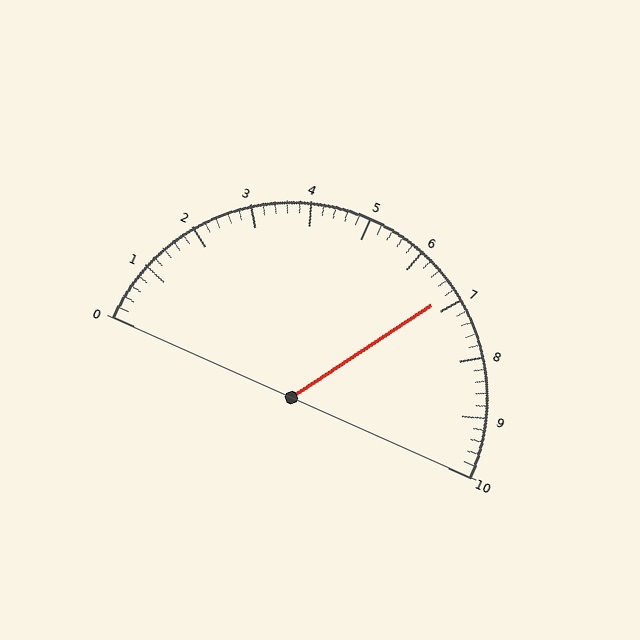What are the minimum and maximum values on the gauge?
The gauge ranges from 0 to 10.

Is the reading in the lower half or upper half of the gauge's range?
The reading is in the upper half of the range (0 to 10).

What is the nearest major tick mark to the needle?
The nearest major tick mark is 7.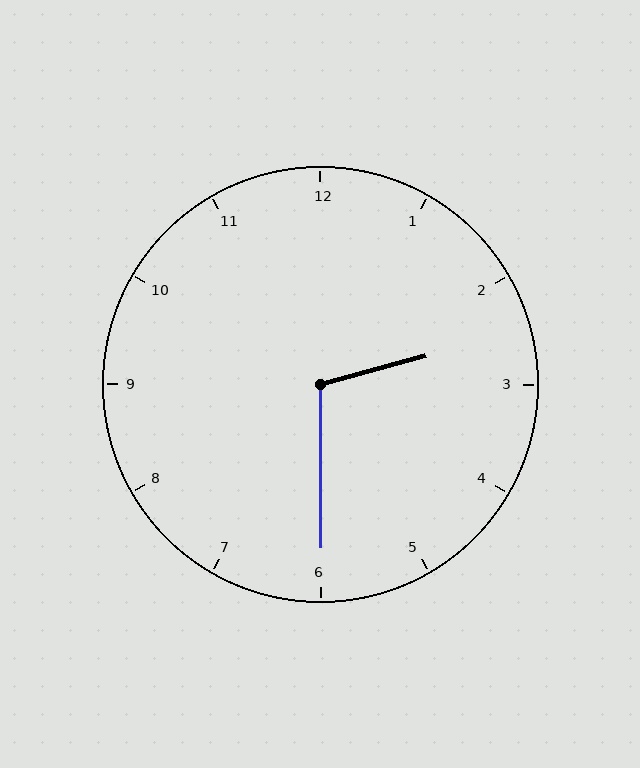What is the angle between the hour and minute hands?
Approximately 105 degrees.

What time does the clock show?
2:30.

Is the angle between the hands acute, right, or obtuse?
It is obtuse.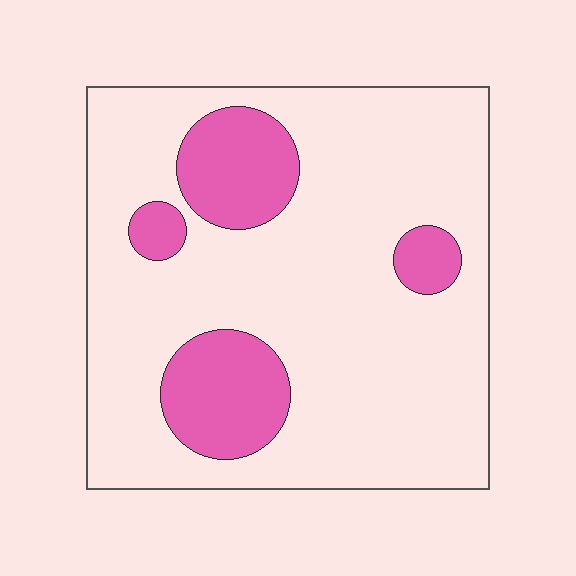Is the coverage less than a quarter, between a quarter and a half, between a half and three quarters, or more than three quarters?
Less than a quarter.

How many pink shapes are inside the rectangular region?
4.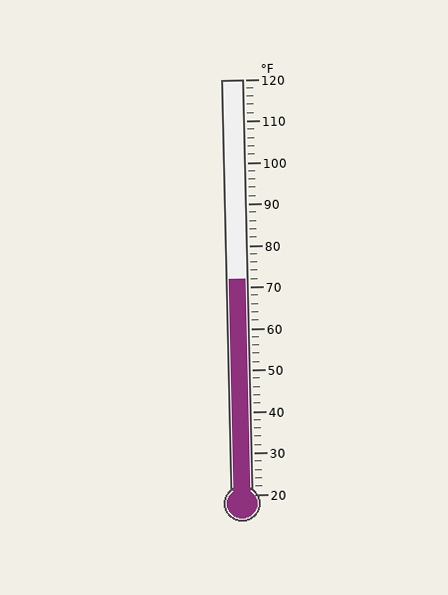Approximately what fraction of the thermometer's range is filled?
The thermometer is filled to approximately 50% of its range.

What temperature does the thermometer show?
The thermometer shows approximately 72°F.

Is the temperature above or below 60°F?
The temperature is above 60°F.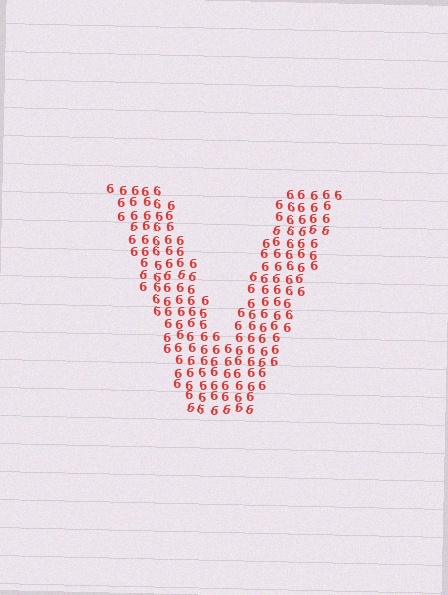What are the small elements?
The small elements are digit 6's.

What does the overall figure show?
The overall figure shows the letter V.